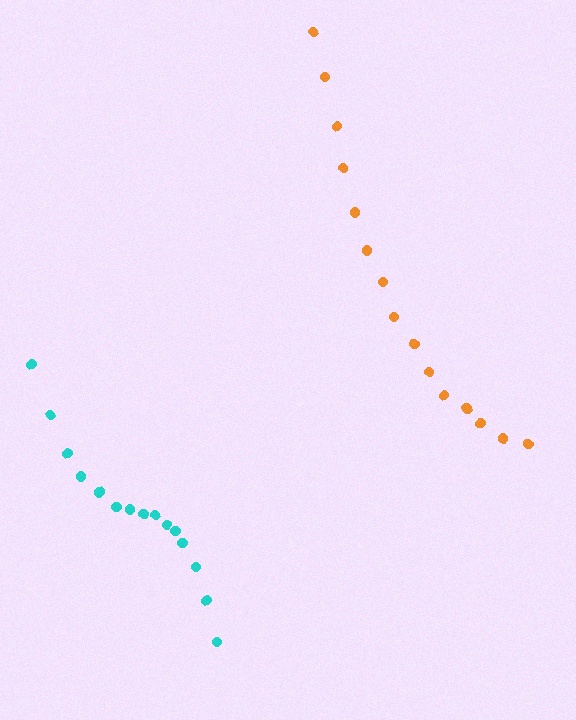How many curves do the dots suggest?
There are 2 distinct paths.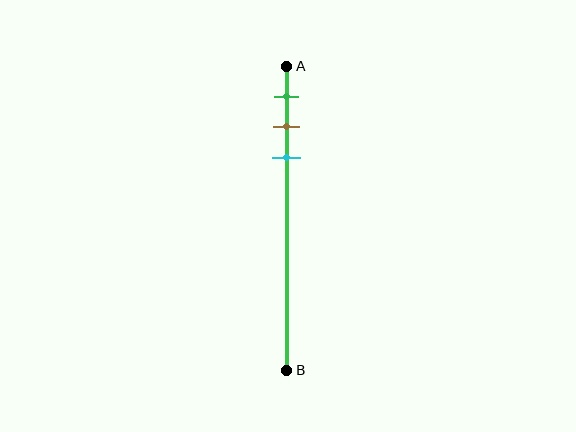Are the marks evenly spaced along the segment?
Yes, the marks are approximately evenly spaced.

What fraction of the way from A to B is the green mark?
The green mark is approximately 10% (0.1) of the way from A to B.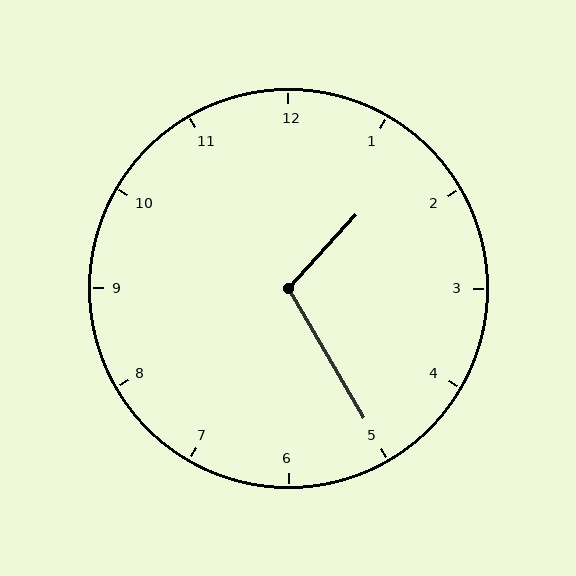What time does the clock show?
1:25.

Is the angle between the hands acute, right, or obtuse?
It is obtuse.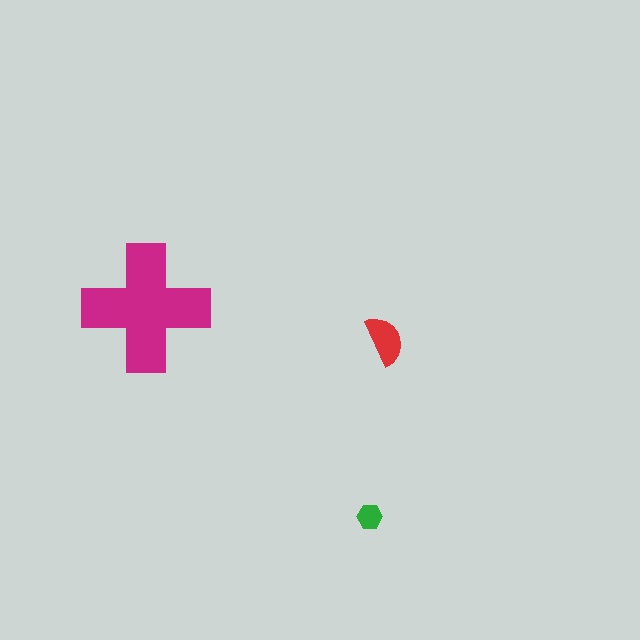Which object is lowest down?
The green hexagon is bottommost.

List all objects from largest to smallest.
The magenta cross, the red semicircle, the green hexagon.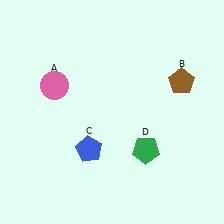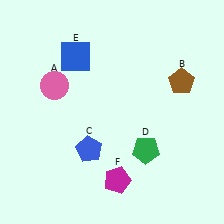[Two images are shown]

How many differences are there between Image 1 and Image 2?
There are 2 differences between the two images.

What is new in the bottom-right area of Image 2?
A magenta pentagon (F) was added in the bottom-right area of Image 2.